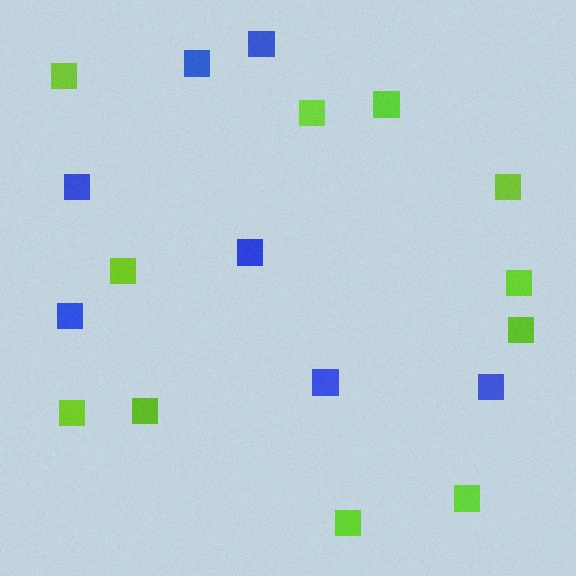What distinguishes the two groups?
There are 2 groups: one group of blue squares (7) and one group of lime squares (11).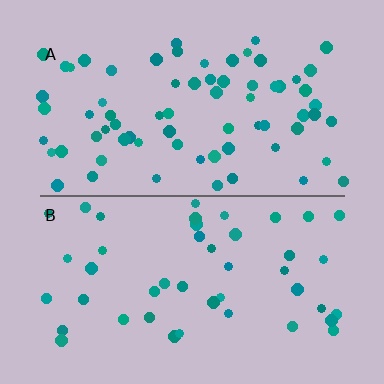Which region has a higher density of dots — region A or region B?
A (the top).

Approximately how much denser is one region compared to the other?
Approximately 1.6× — region A over region B.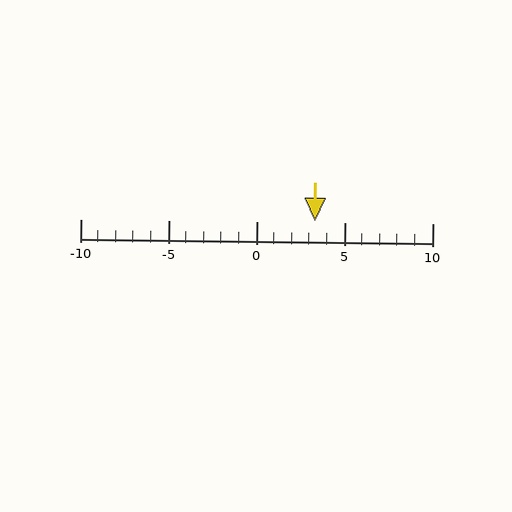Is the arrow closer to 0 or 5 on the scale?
The arrow is closer to 5.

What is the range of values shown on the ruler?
The ruler shows values from -10 to 10.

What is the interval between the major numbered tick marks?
The major tick marks are spaced 5 units apart.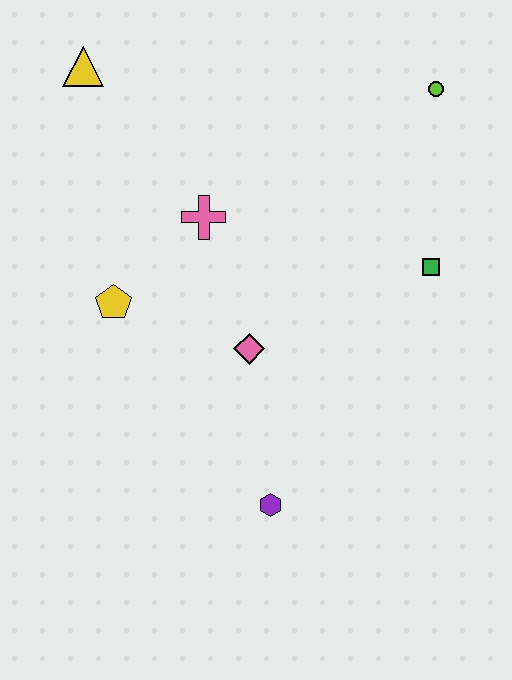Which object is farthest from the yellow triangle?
The purple hexagon is farthest from the yellow triangle.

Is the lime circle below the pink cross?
No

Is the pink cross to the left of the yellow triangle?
No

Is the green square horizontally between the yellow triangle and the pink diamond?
No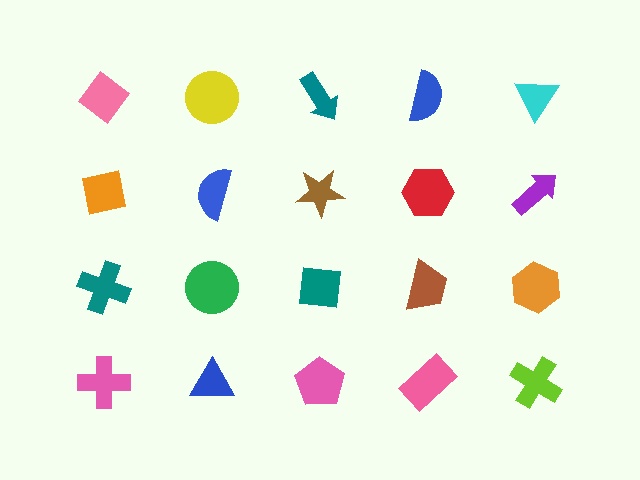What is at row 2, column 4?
A red hexagon.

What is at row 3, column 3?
A teal square.